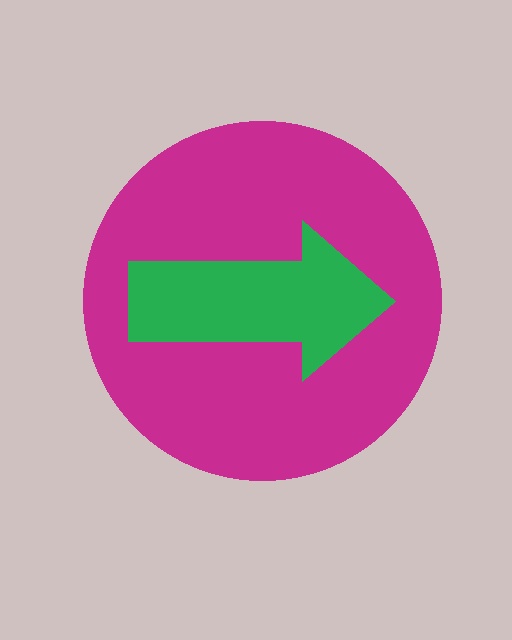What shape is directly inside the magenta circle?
The green arrow.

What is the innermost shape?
The green arrow.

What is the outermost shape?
The magenta circle.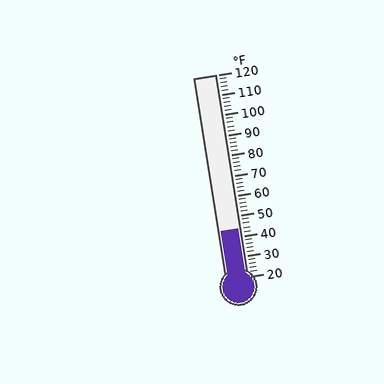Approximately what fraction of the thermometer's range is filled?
The thermometer is filled to approximately 25% of its range.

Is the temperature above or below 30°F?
The temperature is above 30°F.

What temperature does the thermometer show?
The thermometer shows approximately 44°F.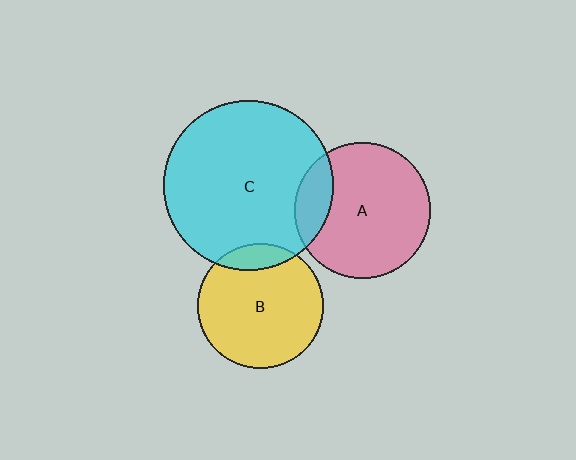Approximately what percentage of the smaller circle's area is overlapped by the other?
Approximately 15%.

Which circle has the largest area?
Circle C (cyan).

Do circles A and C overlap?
Yes.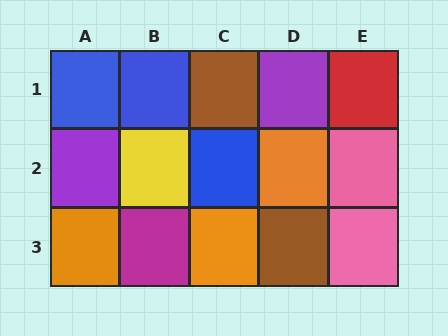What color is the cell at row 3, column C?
Orange.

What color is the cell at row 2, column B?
Yellow.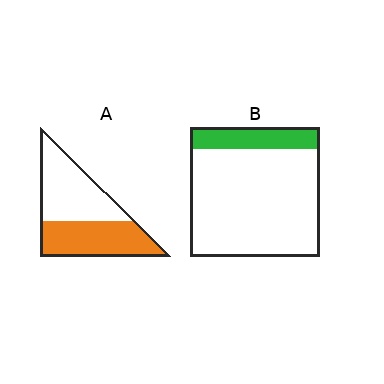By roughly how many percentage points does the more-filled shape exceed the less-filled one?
By roughly 30 percentage points (A over B).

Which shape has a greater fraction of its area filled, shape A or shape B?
Shape A.